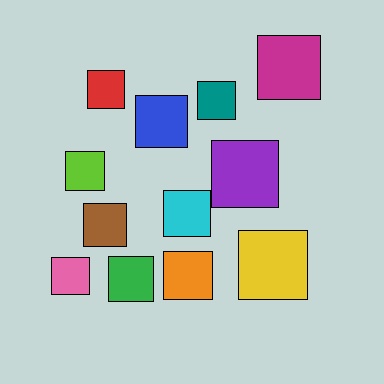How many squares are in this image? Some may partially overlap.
There are 12 squares.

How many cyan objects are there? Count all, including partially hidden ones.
There is 1 cyan object.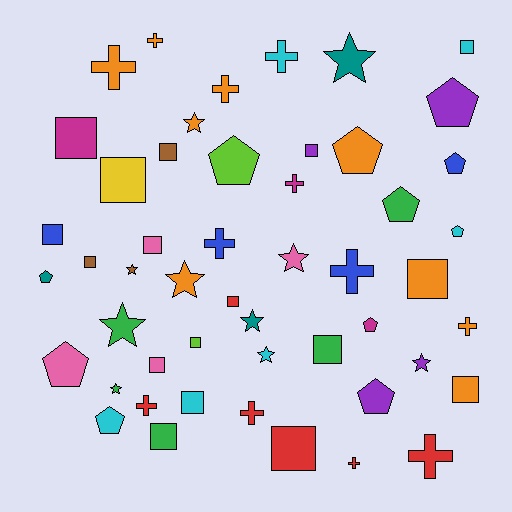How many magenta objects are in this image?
There are 3 magenta objects.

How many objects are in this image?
There are 50 objects.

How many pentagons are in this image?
There are 11 pentagons.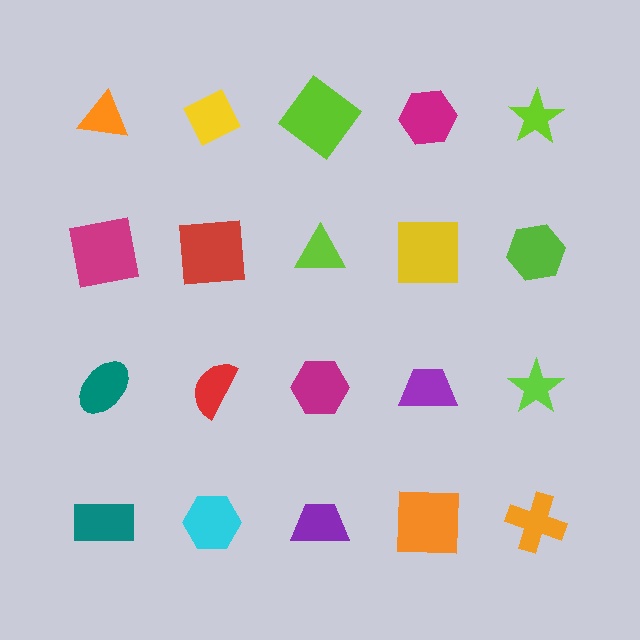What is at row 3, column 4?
A purple trapezoid.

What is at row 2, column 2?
A red square.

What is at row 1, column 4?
A magenta hexagon.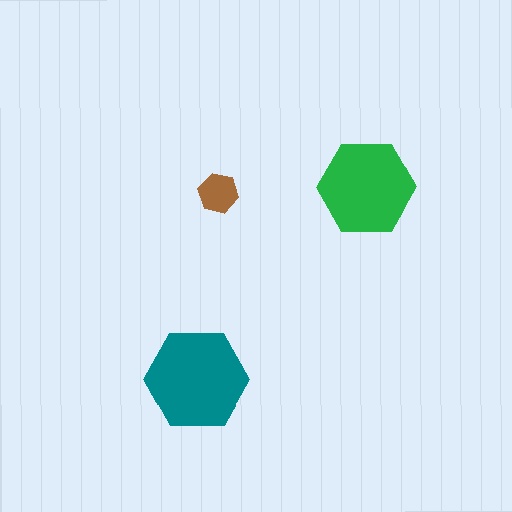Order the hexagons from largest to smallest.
the teal one, the green one, the brown one.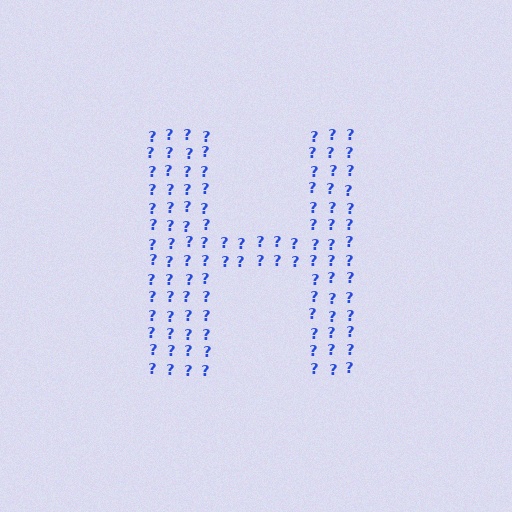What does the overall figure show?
The overall figure shows the letter H.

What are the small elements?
The small elements are question marks.